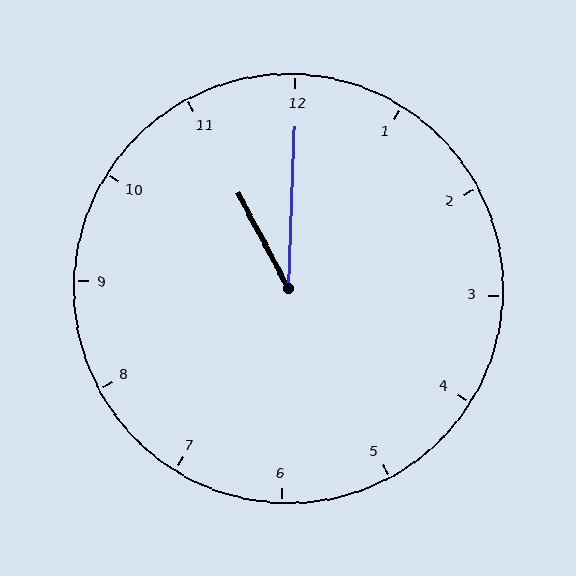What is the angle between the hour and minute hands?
Approximately 30 degrees.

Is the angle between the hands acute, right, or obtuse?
It is acute.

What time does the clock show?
11:00.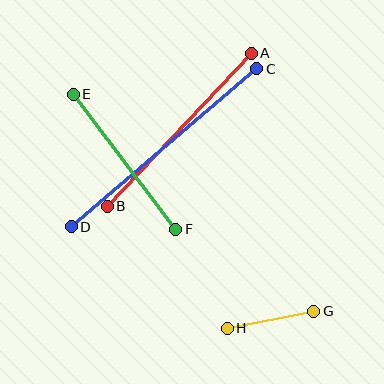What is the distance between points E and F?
The distance is approximately 170 pixels.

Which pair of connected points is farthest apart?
Points C and D are farthest apart.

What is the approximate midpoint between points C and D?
The midpoint is at approximately (164, 148) pixels.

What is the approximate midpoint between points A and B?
The midpoint is at approximately (179, 130) pixels.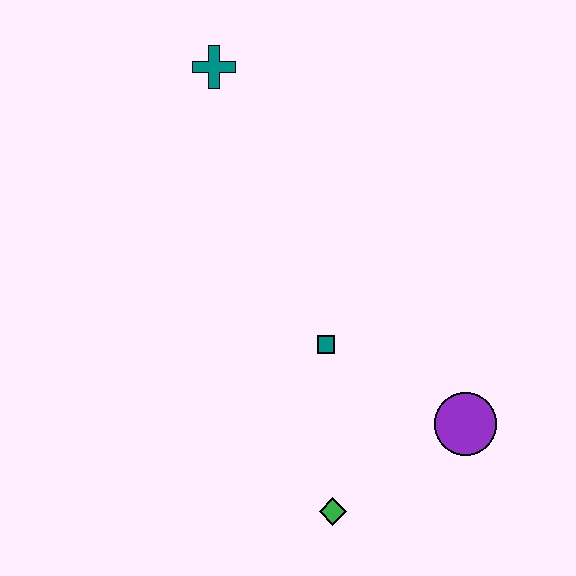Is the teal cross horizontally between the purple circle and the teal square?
No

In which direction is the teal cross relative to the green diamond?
The teal cross is above the green diamond.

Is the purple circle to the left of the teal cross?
No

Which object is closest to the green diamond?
The purple circle is closest to the green diamond.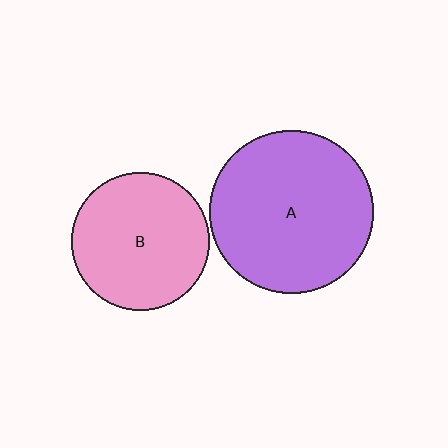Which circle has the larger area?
Circle A (purple).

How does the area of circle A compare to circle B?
Approximately 1.4 times.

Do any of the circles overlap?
No, none of the circles overlap.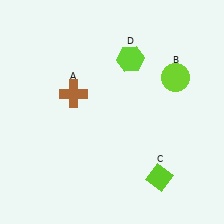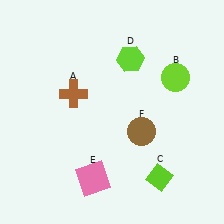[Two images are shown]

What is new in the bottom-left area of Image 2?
A pink square (E) was added in the bottom-left area of Image 2.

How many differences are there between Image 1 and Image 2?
There are 2 differences between the two images.